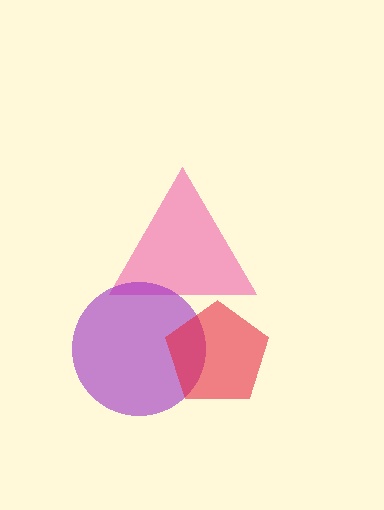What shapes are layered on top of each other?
The layered shapes are: a pink triangle, a purple circle, a red pentagon.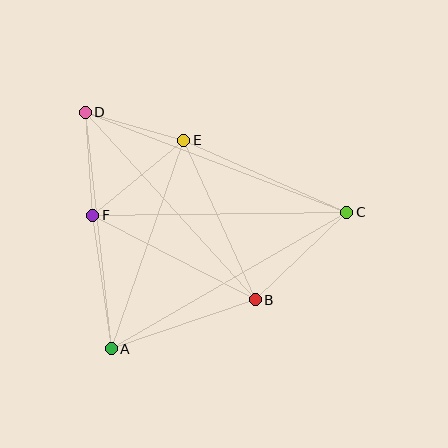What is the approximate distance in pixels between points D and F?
The distance between D and F is approximately 104 pixels.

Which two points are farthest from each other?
Points C and D are farthest from each other.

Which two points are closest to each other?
Points D and E are closest to each other.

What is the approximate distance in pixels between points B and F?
The distance between B and F is approximately 183 pixels.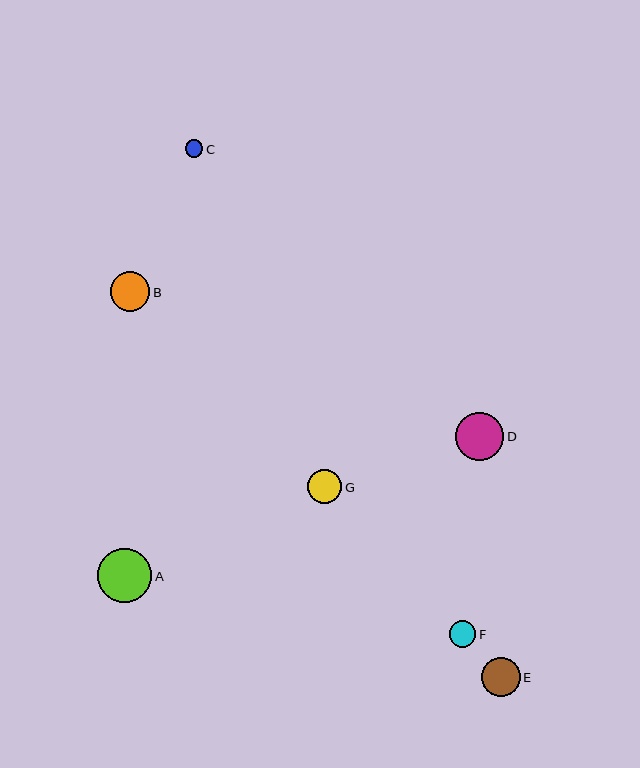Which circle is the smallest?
Circle C is the smallest with a size of approximately 17 pixels.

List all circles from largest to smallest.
From largest to smallest: A, D, B, E, G, F, C.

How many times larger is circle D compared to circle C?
Circle D is approximately 2.8 times the size of circle C.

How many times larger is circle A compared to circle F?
Circle A is approximately 2.1 times the size of circle F.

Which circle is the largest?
Circle A is the largest with a size of approximately 54 pixels.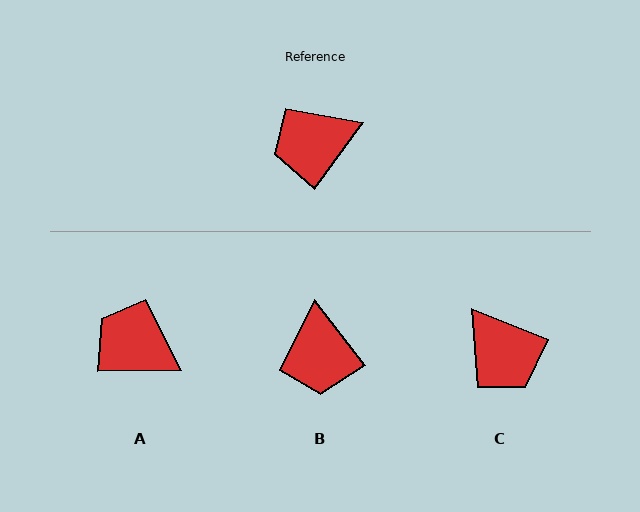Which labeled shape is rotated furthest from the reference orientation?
C, about 104 degrees away.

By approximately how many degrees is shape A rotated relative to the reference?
Approximately 53 degrees clockwise.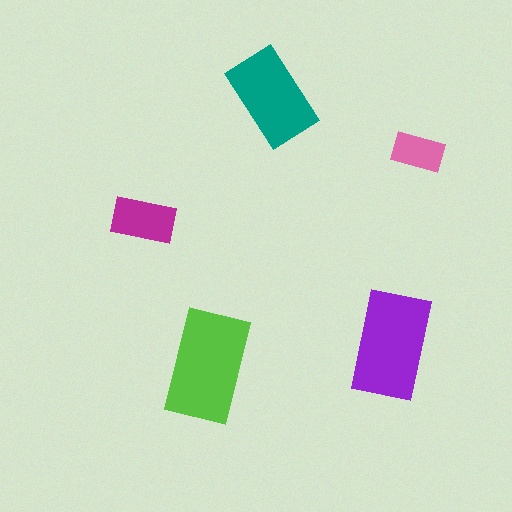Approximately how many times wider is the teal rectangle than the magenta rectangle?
About 1.5 times wider.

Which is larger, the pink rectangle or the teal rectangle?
The teal one.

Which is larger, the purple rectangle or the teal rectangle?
The purple one.